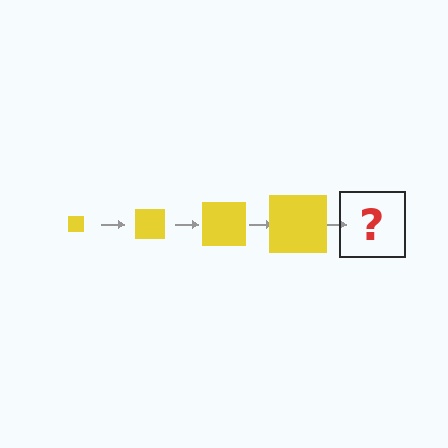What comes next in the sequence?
The next element should be a yellow square, larger than the previous one.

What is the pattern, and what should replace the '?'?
The pattern is that the square gets progressively larger each step. The '?' should be a yellow square, larger than the previous one.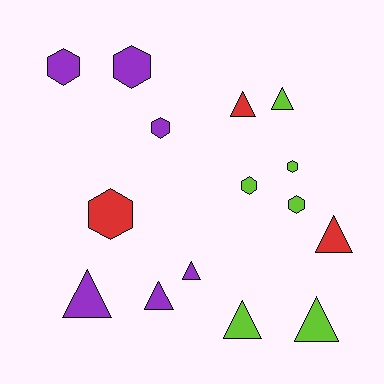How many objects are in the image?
There are 15 objects.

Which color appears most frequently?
Lime, with 6 objects.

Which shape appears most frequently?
Triangle, with 8 objects.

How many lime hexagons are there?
There are 3 lime hexagons.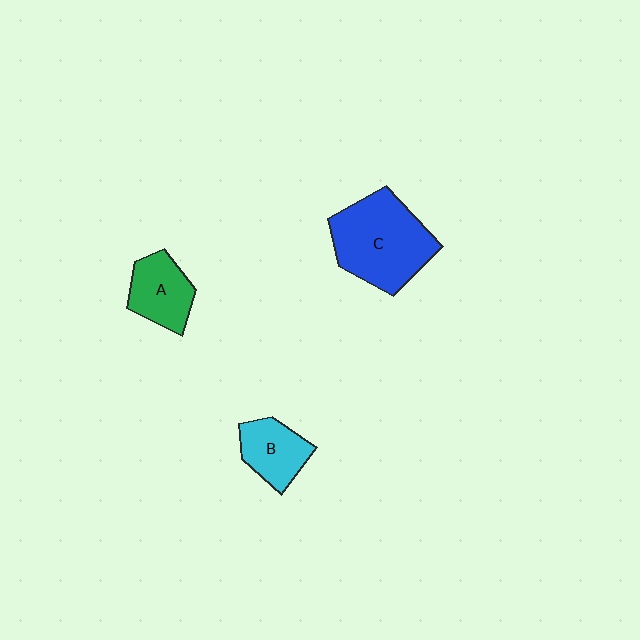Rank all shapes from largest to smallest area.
From largest to smallest: C (blue), A (green), B (cyan).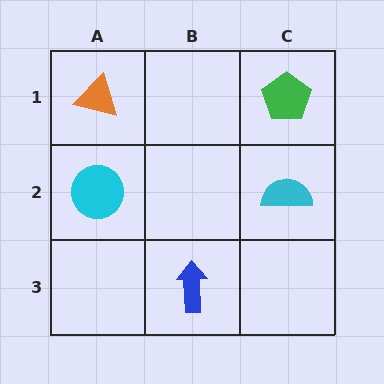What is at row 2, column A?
A cyan circle.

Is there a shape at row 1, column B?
No, that cell is empty.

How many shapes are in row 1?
2 shapes.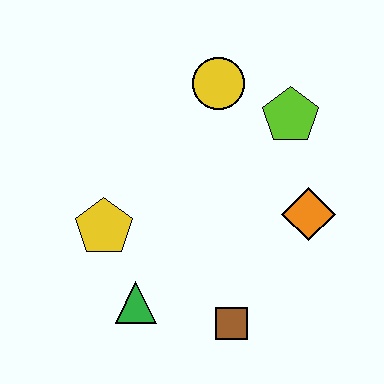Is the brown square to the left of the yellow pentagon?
No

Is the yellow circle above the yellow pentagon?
Yes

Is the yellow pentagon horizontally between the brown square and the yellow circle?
No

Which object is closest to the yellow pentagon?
The green triangle is closest to the yellow pentagon.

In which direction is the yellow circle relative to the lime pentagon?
The yellow circle is to the left of the lime pentagon.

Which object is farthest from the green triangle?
The lime pentagon is farthest from the green triangle.